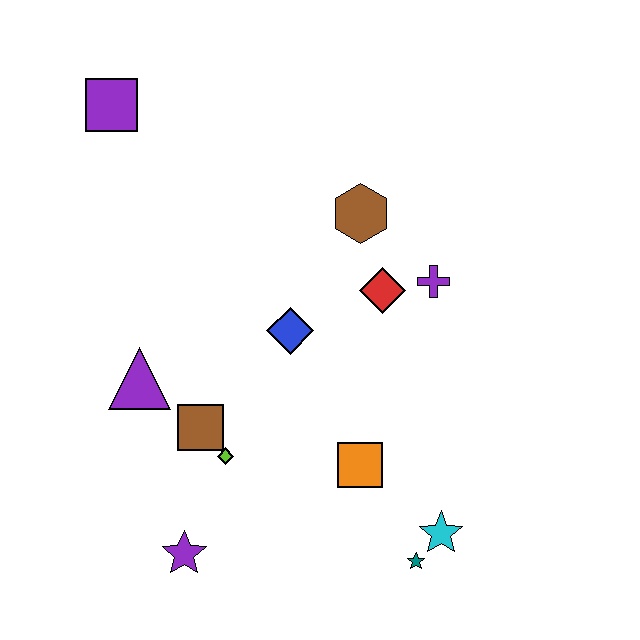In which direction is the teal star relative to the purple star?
The teal star is to the right of the purple star.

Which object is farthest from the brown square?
The purple square is farthest from the brown square.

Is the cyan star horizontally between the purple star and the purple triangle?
No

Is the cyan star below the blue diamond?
Yes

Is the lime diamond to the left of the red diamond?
Yes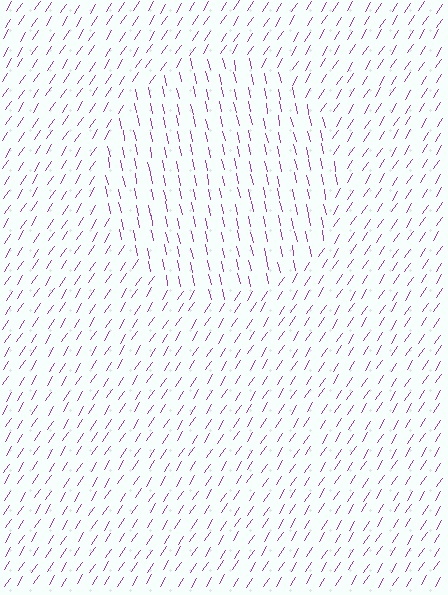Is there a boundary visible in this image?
Yes, there is a texture boundary formed by a change in line orientation.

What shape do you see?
I see a circle.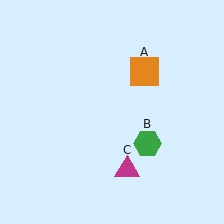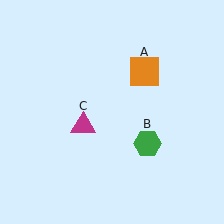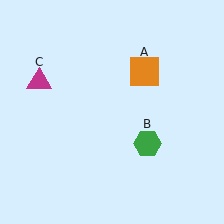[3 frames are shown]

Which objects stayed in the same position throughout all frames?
Orange square (object A) and green hexagon (object B) remained stationary.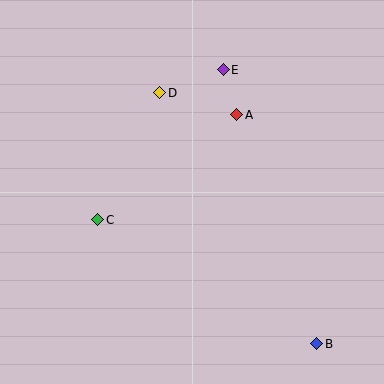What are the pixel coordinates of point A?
Point A is at (237, 115).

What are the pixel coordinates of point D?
Point D is at (160, 93).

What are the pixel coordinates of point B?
Point B is at (317, 344).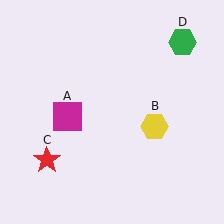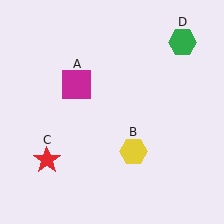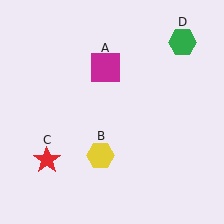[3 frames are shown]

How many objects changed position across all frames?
2 objects changed position: magenta square (object A), yellow hexagon (object B).